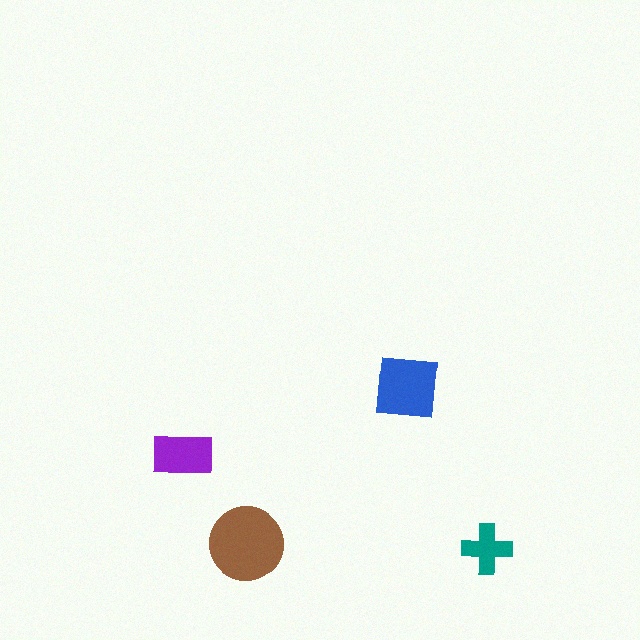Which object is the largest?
The brown circle.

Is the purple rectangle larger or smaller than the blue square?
Smaller.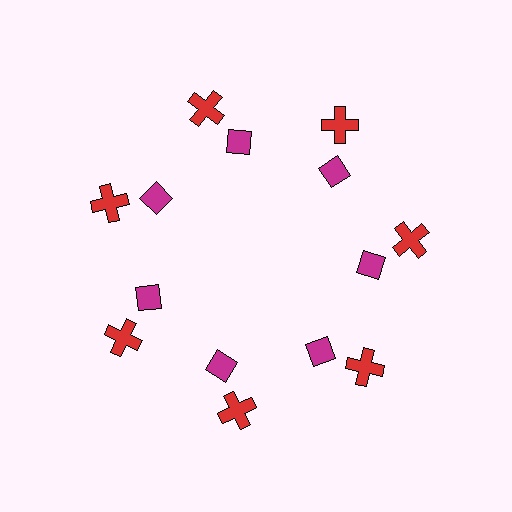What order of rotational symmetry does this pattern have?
This pattern has 7-fold rotational symmetry.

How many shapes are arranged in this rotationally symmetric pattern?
There are 14 shapes, arranged in 7 groups of 2.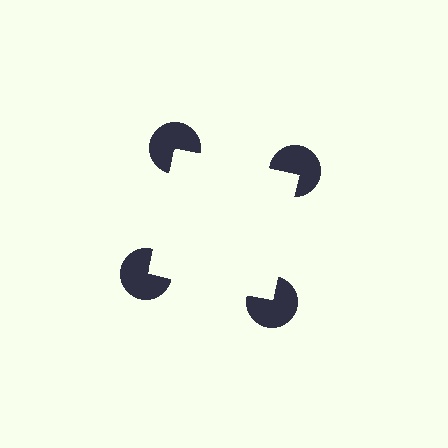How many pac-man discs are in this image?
There are 4 — one at each vertex of the illusory square.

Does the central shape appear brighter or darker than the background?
It typically appears slightly brighter than the background, even though no actual brightness change is drawn.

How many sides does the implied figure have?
4 sides.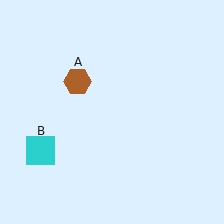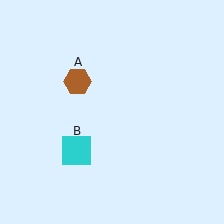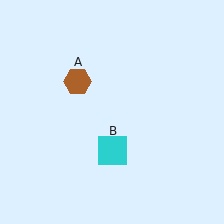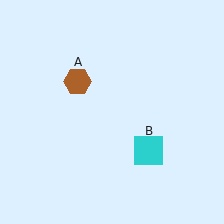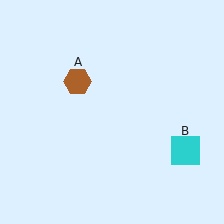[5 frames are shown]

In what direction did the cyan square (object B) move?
The cyan square (object B) moved right.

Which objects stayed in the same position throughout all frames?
Brown hexagon (object A) remained stationary.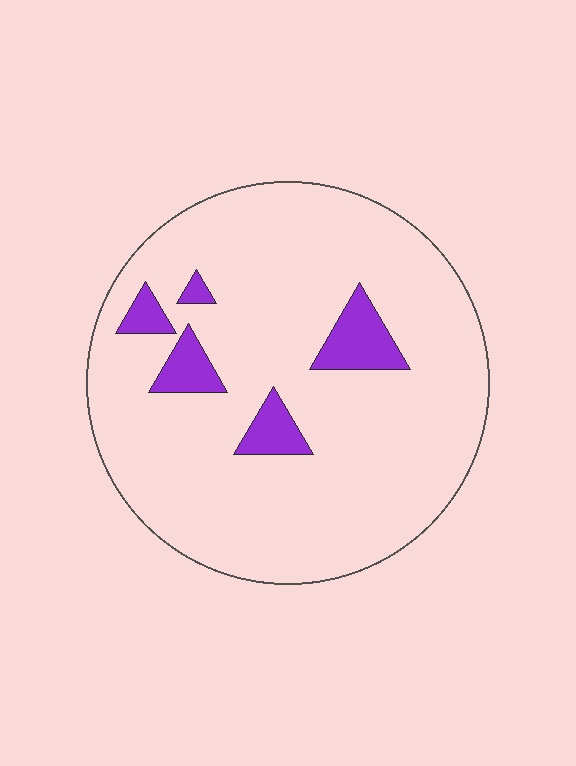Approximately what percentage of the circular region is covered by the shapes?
Approximately 10%.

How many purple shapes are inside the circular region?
5.